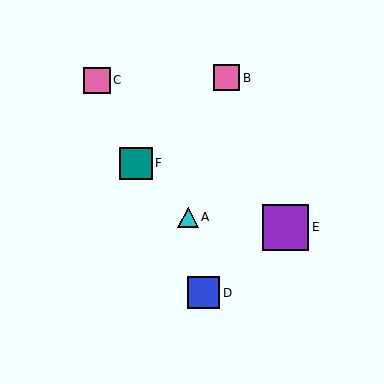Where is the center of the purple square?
The center of the purple square is at (286, 227).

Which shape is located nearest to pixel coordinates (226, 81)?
The pink square (labeled B) at (227, 78) is nearest to that location.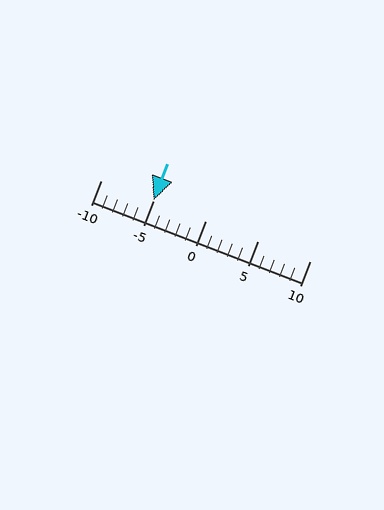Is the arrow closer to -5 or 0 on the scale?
The arrow is closer to -5.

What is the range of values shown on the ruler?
The ruler shows values from -10 to 10.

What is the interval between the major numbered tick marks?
The major tick marks are spaced 5 units apart.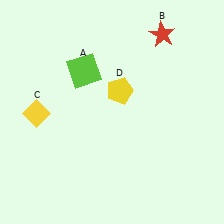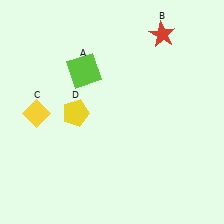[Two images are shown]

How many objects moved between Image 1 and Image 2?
1 object moved between the two images.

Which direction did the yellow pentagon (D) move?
The yellow pentagon (D) moved left.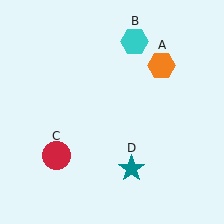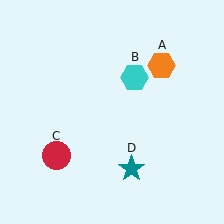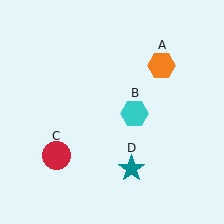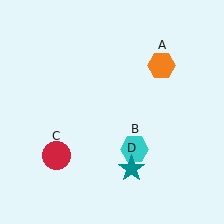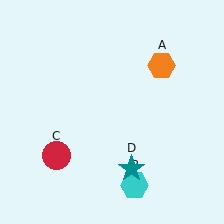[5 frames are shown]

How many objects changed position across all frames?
1 object changed position: cyan hexagon (object B).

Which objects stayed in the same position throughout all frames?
Orange hexagon (object A) and red circle (object C) and teal star (object D) remained stationary.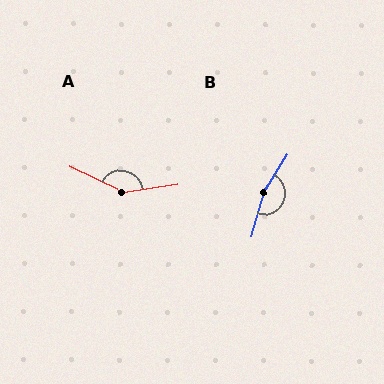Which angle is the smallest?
A, at approximately 145 degrees.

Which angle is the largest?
B, at approximately 164 degrees.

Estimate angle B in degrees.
Approximately 164 degrees.